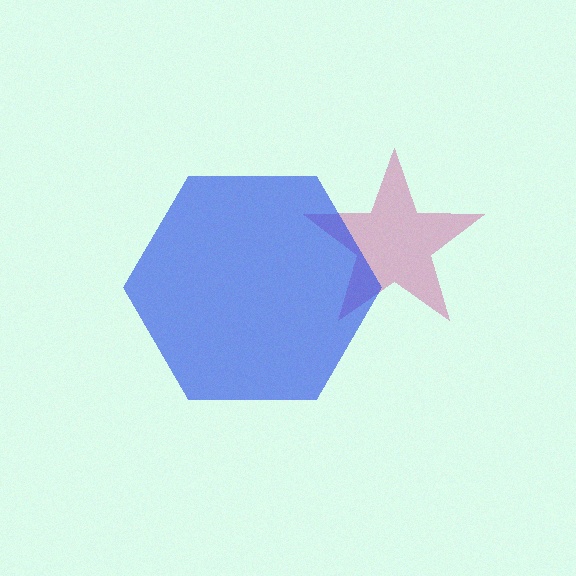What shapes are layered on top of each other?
The layered shapes are: a magenta star, a blue hexagon.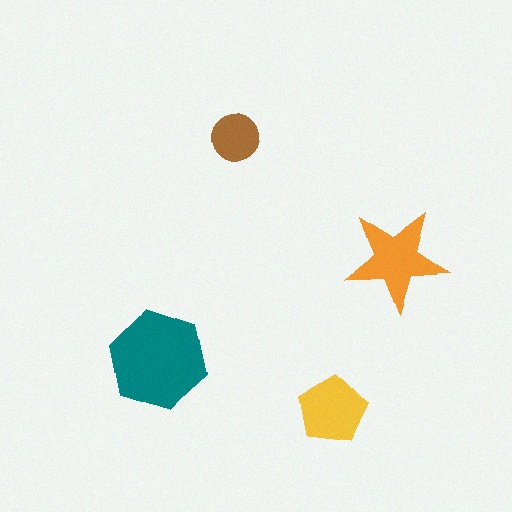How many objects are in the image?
There are 4 objects in the image.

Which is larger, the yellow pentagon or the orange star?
The orange star.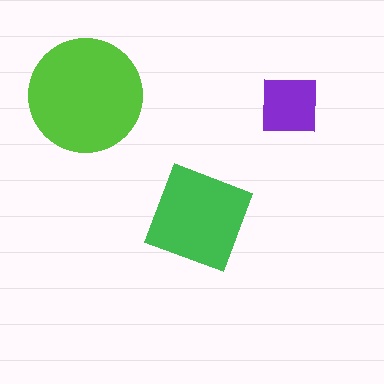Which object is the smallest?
The purple square.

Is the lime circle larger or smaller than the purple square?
Larger.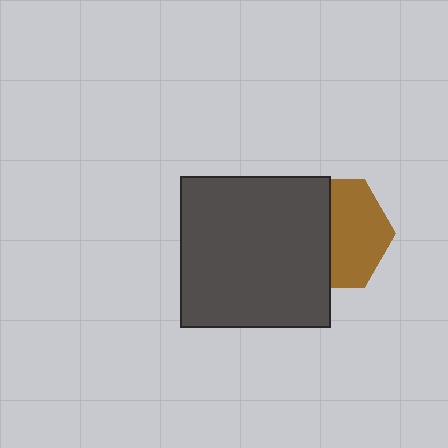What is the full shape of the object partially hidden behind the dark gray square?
The partially hidden object is a brown hexagon.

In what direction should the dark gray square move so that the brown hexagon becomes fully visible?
The dark gray square should move left. That is the shortest direction to clear the overlap and leave the brown hexagon fully visible.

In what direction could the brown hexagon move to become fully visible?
The brown hexagon could move right. That would shift it out from behind the dark gray square entirely.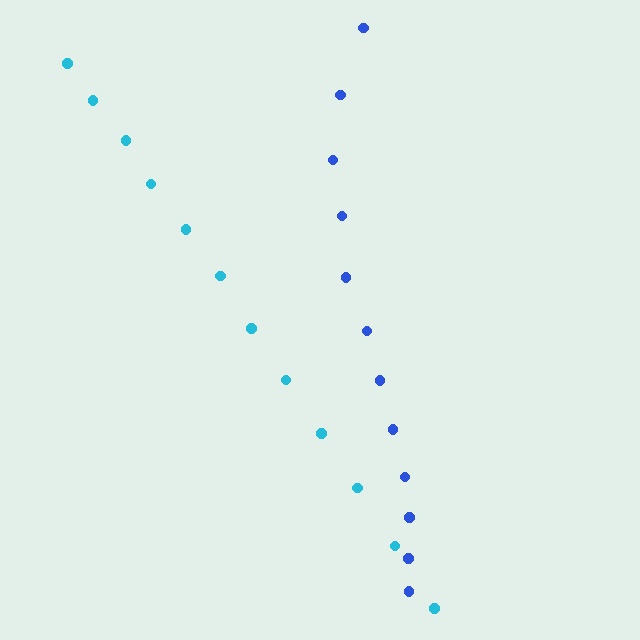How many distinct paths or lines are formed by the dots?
There are 2 distinct paths.